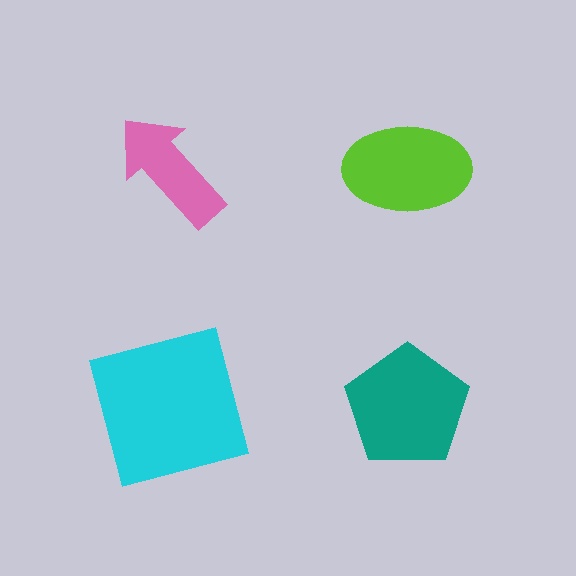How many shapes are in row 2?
2 shapes.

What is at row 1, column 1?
A pink arrow.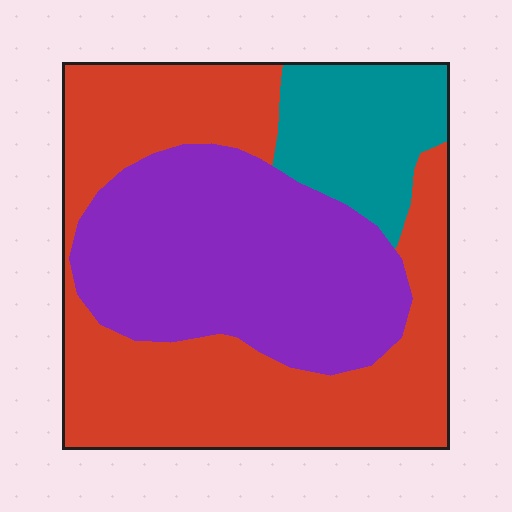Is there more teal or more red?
Red.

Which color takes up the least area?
Teal, at roughly 15%.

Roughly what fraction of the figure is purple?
Purple covers about 35% of the figure.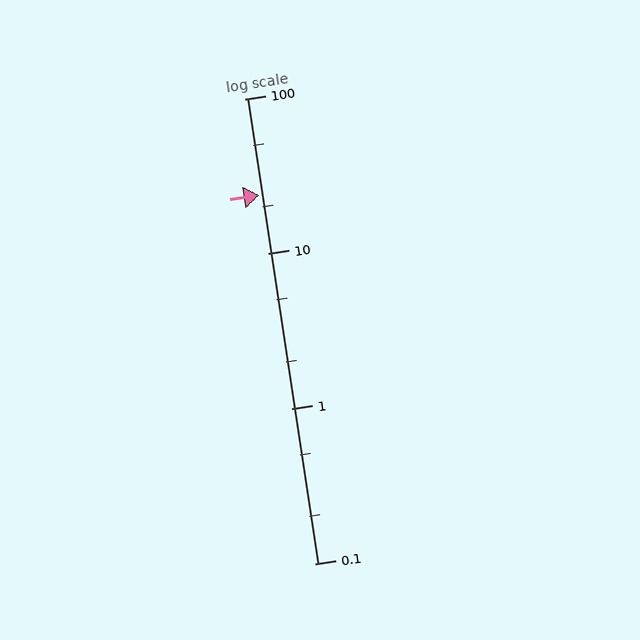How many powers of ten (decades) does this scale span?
The scale spans 3 decades, from 0.1 to 100.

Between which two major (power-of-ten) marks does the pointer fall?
The pointer is between 10 and 100.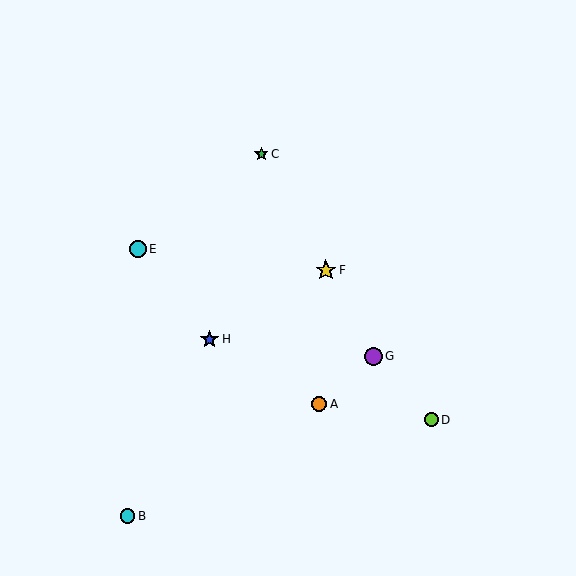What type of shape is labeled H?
Shape H is a blue star.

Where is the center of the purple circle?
The center of the purple circle is at (373, 356).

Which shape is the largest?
The yellow star (labeled F) is the largest.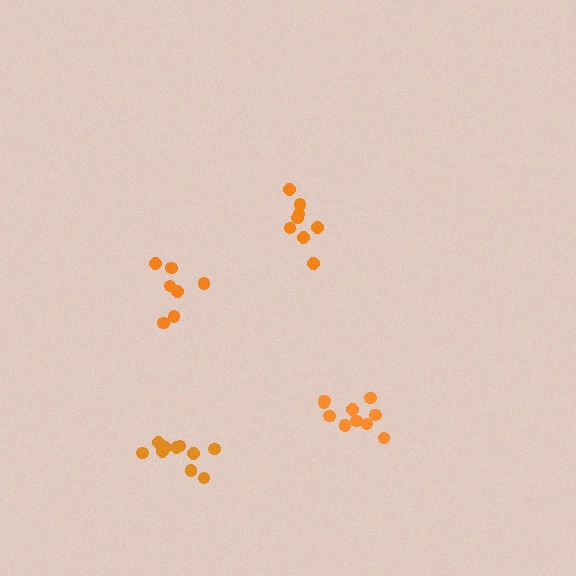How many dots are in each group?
Group 1: 10 dots, Group 2: 7 dots, Group 3: 10 dots, Group 4: 8 dots (35 total).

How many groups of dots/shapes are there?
There are 4 groups.